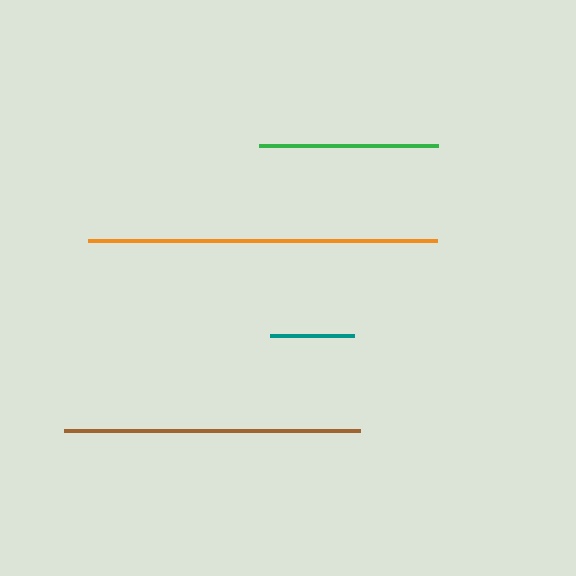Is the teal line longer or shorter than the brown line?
The brown line is longer than the teal line.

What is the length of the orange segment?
The orange segment is approximately 349 pixels long.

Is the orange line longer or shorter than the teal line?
The orange line is longer than the teal line.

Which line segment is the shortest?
The teal line is the shortest at approximately 84 pixels.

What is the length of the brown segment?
The brown segment is approximately 296 pixels long.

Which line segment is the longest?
The orange line is the longest at approximately 349 pixels.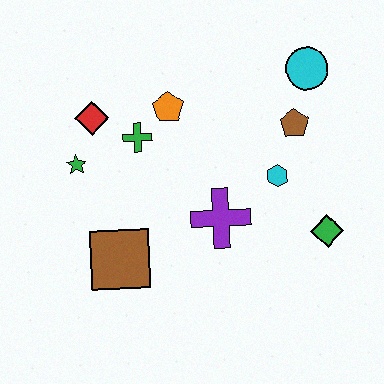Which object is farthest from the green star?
The green diamond is farthest from the green star.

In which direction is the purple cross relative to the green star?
The purple cross is to the right of the green star.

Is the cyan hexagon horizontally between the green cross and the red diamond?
No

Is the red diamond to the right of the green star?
Yes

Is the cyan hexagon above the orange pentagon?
No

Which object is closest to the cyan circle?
The brown pentagon is closest to the cyan circle.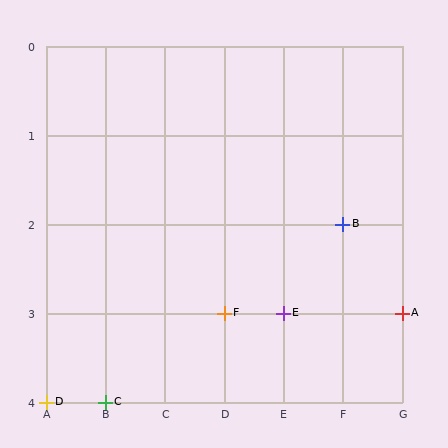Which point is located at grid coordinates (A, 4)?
Point D is at (A, 4).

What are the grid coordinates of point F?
Point F is at grid coordinates (D, 3).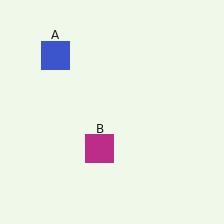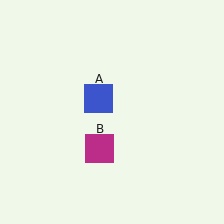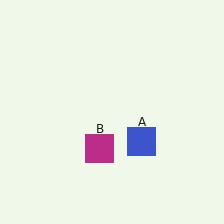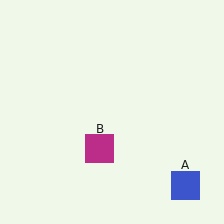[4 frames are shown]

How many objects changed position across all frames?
1 object changed position: blue square (object A).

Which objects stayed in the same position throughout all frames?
Magenta square (object B) remained stationary.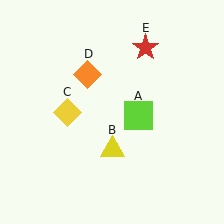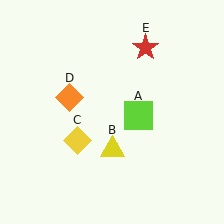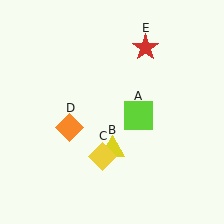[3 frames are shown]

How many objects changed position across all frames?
2 objects changed position: yellow diamond (object C), orange diamond (object D).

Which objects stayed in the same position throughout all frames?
Lime square (object A) and yellow triangle (object B) and red star (object E) remained stationary.